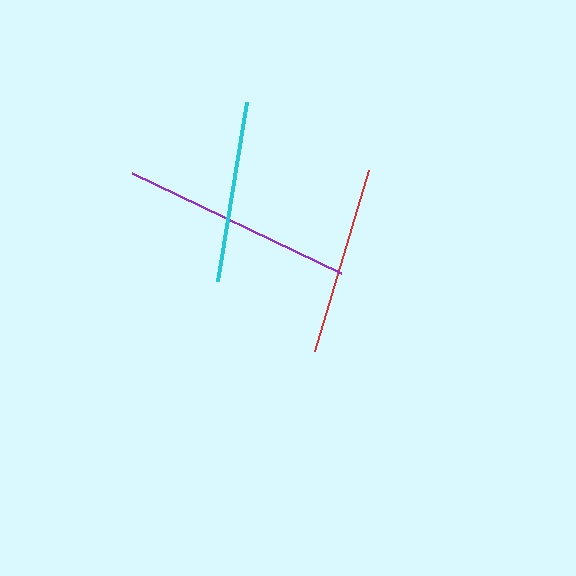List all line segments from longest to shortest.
From longest to shortest: purple, red, cyan.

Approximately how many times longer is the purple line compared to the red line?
The purple line is approximately 1.2 times the length of the red line.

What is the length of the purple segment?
The purple segment is approximately 231 pixels long.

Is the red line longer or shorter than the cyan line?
The red line is longer than the cyan line.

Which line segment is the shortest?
The cyan line is the shortest at approximately 181 pixels.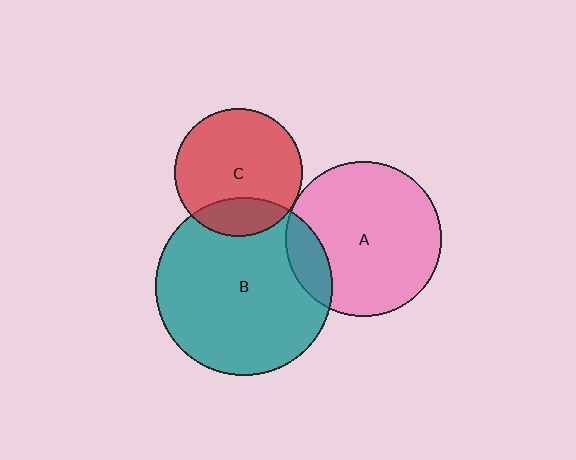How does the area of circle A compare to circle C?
Approximately 1.5 times.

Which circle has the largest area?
Circle B (teal).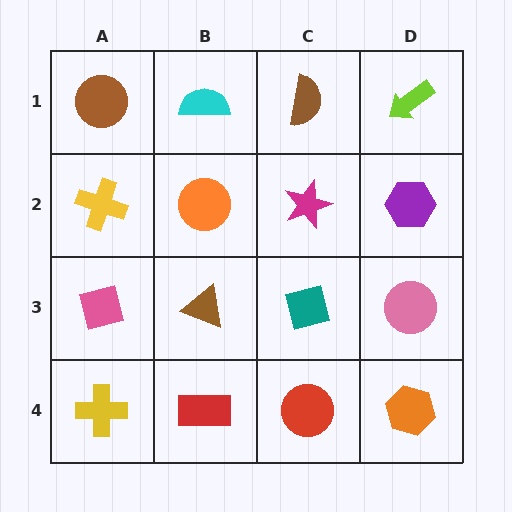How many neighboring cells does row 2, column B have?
4.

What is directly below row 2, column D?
A pink circle.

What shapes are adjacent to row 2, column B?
A cyan semicircle (row 1, column B), a brown triangle (row 3, column B), a yellow cross (row 2, column A), a magenta star (row 2, column C).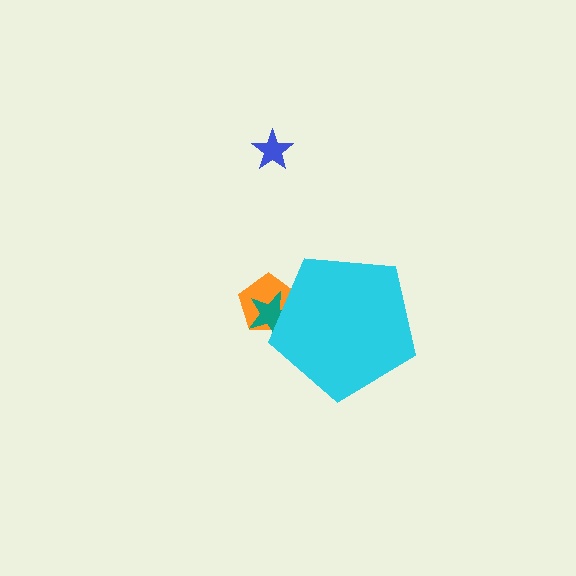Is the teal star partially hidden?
Yes, the teal star is partially hidden behind the cyan pentagon.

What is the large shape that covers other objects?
A cyan pentagon.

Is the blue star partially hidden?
No, the blue star is fully visible.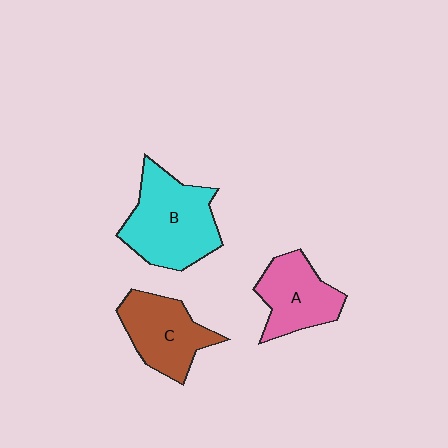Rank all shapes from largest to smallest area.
From largest to smallest: B (cyan), C (brown), A (pink).